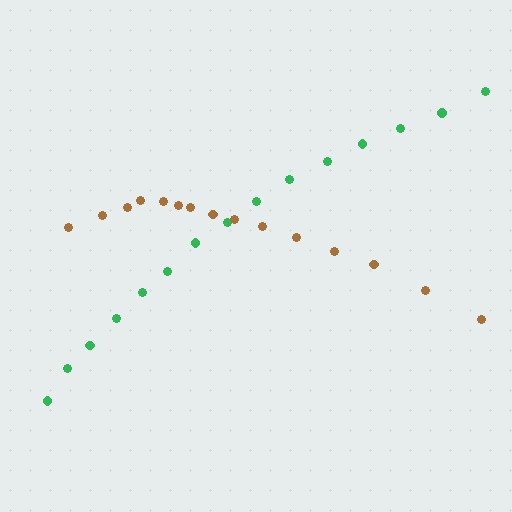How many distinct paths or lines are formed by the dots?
There are 2 distinct paths.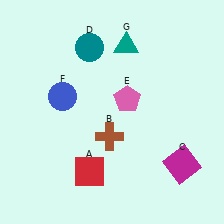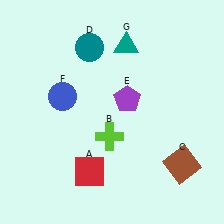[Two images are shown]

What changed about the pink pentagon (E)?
In Image 1, E is pink. In Image 2, it changed to purple.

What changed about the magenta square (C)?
In Image 1, C is magenta. In Image 2, it changed to brown.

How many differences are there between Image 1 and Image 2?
There are 3 differences between the two images.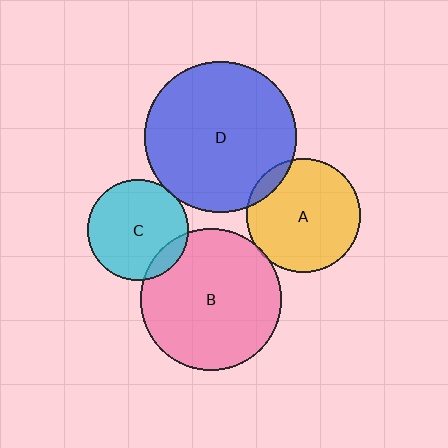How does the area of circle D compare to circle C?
Approximately 2.2 times.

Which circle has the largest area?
Circle D (blue).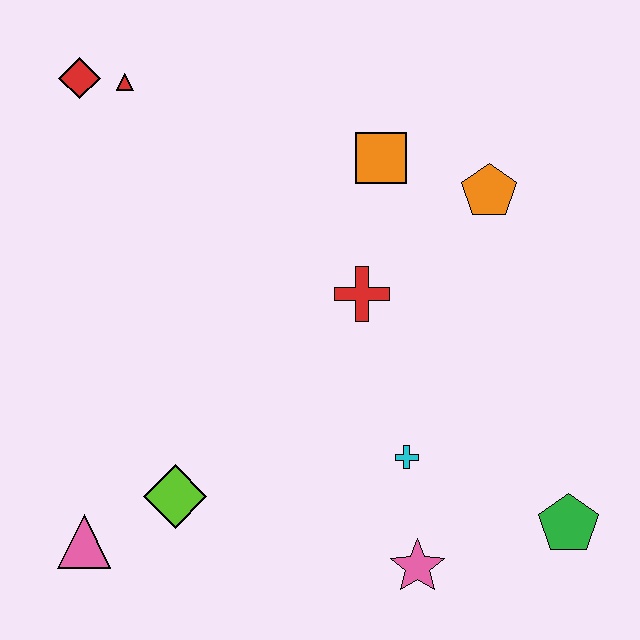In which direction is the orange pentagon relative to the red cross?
The orange pentagon is to the right of the red cross.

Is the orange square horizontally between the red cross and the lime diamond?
No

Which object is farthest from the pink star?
The red diamond is farthest from the pink star.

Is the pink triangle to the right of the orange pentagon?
No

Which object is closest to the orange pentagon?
The orange square is closest to the orange pentagon.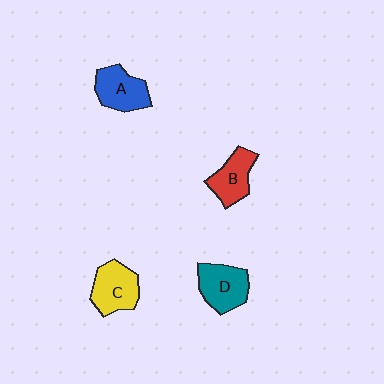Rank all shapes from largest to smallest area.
From largest to smallest: D (teal), C (yellow), A (blue), B (red).